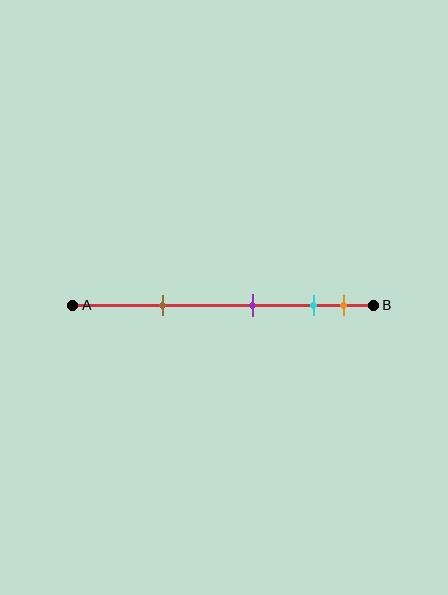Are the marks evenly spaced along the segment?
No, the marks are not evenly spaced.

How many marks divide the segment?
There are 4 marks dividing the segment.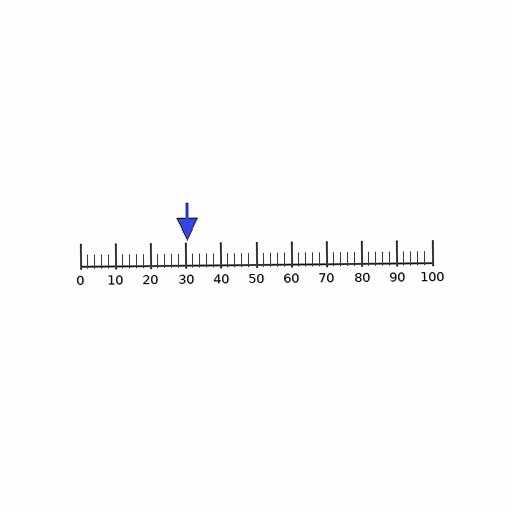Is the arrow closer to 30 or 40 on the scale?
The arrow is closer to 30.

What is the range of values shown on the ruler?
The ruler shows values from 0 to 100.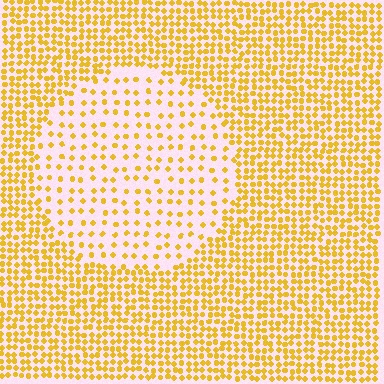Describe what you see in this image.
The image contains small yellow elements arranged at two different densities. A circle-shaped region is visible where the elements are less densely packed than the surrounding area.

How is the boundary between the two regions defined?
The boundary is defined by a change in element density (approximately 2.5x ratio). All elements are the same color, size, and shape.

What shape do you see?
I see a circle.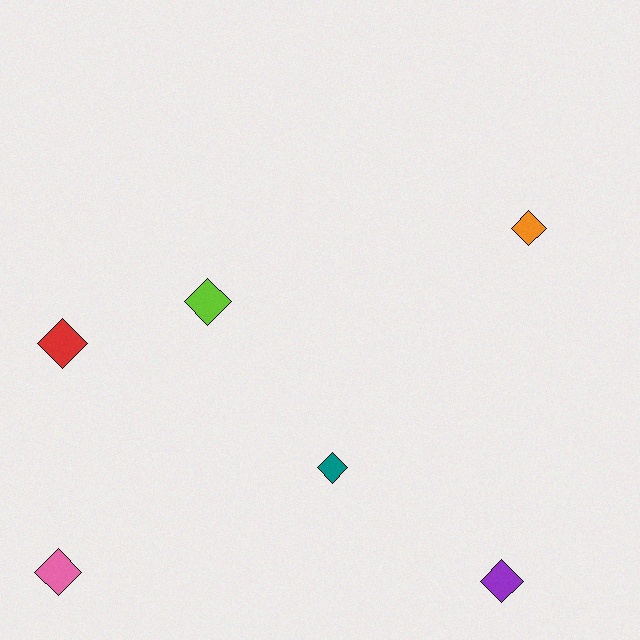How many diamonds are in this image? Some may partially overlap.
There are 6 diamonds.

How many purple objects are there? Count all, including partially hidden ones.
There is 1 purple object.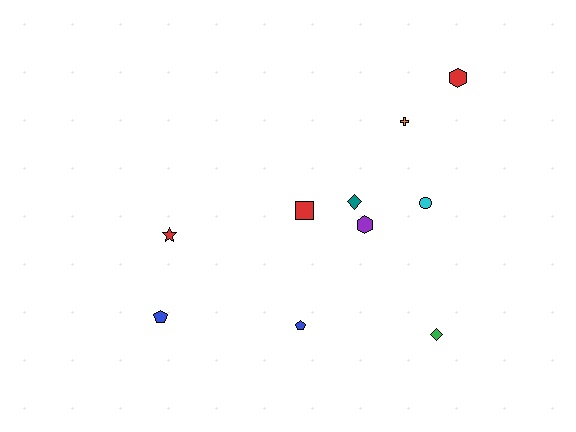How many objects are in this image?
There are 10 objects.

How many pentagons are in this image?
There are 2 pentagons.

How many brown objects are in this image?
There are no brown objects.